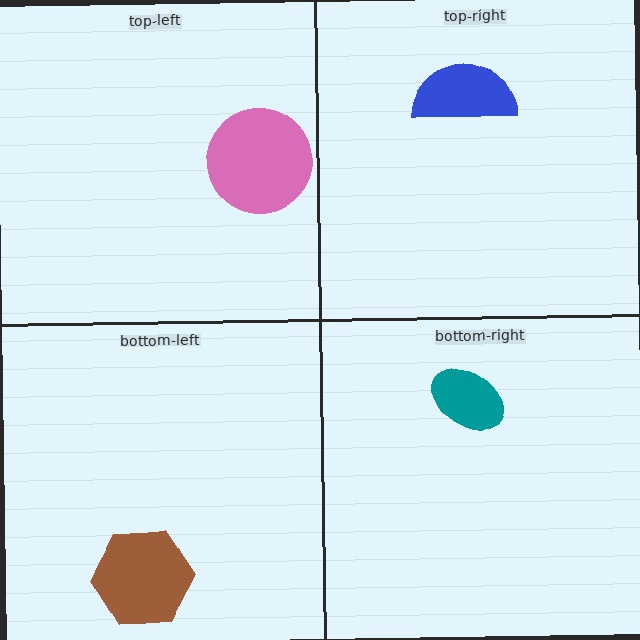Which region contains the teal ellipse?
The bottom-right region.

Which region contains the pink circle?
The top-left region.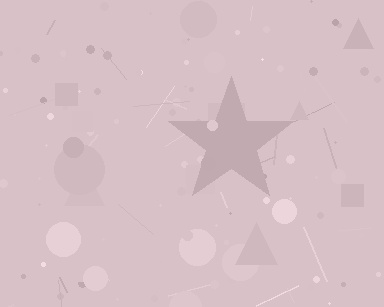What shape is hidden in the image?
A star is hidden in the image.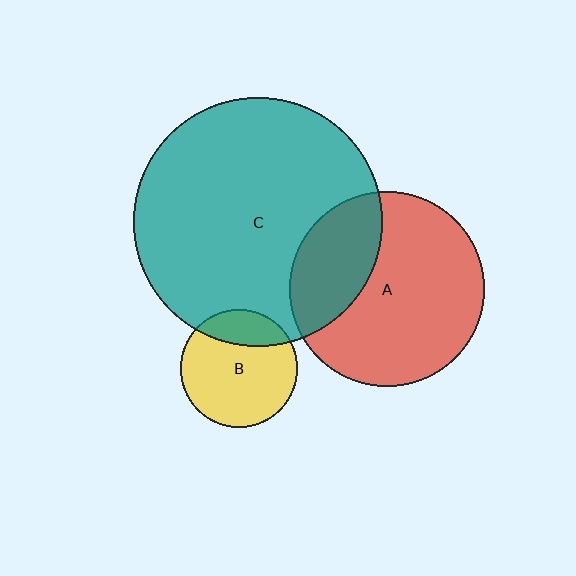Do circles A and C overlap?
Yes.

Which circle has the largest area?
Circle C (teal).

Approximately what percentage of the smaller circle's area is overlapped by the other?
Approximately 30%.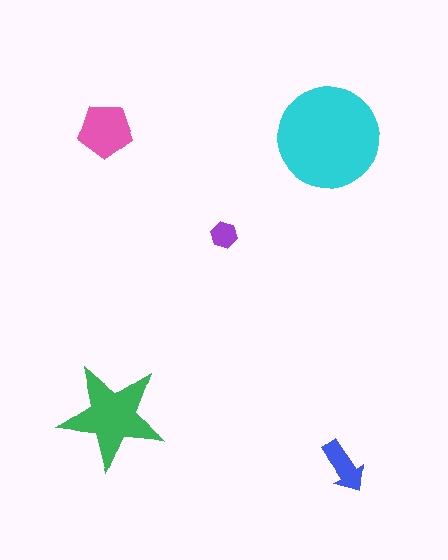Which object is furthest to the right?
The blue arrow is rightmost.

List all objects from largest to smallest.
The cyan circle, the green star, the pink pentagon, the blue arrow, the purple hexagon.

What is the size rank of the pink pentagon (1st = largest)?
3rd.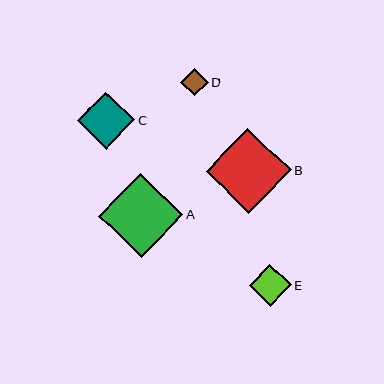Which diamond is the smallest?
Diamond D is the smallest with a size of approximately 27 pixels.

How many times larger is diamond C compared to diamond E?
Diamond C is approximately 1.4 times the size of diamond E.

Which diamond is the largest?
Diamond B is the largest with a size of approximately 85 pixels.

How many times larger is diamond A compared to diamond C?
Diamond A is approximately 1.5 times the size of diamond C.